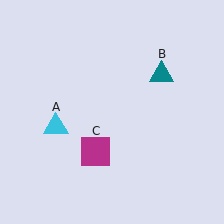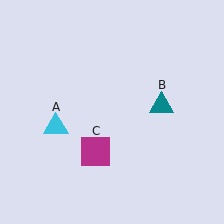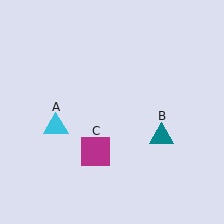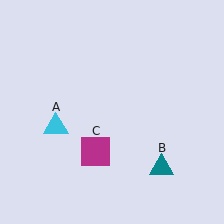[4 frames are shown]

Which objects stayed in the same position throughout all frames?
Cyan triangle (object A) and magenta square (object C) remained stationary.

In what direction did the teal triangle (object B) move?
The teal triangle (object B) moved down.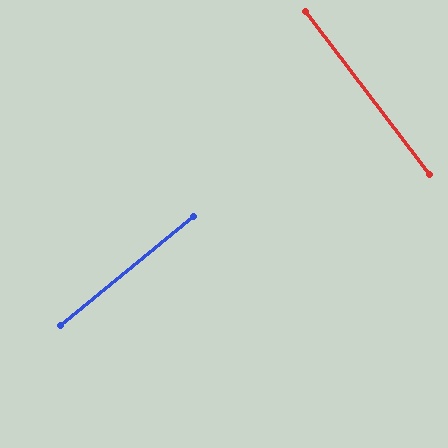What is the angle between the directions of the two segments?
Approximately 88 degrees.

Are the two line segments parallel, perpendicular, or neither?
Perpendicular — they meet at approximately 88°.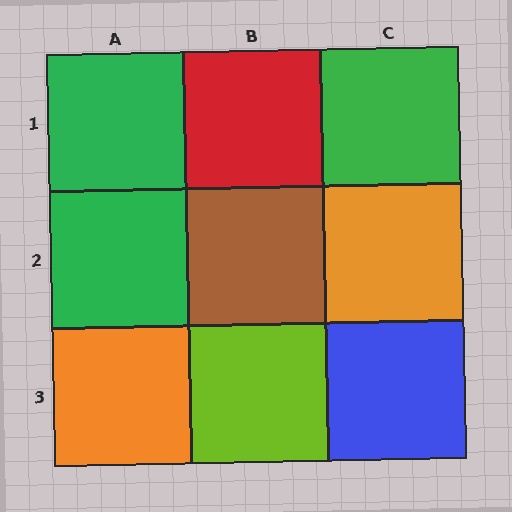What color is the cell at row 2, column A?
Green.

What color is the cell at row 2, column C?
Orange.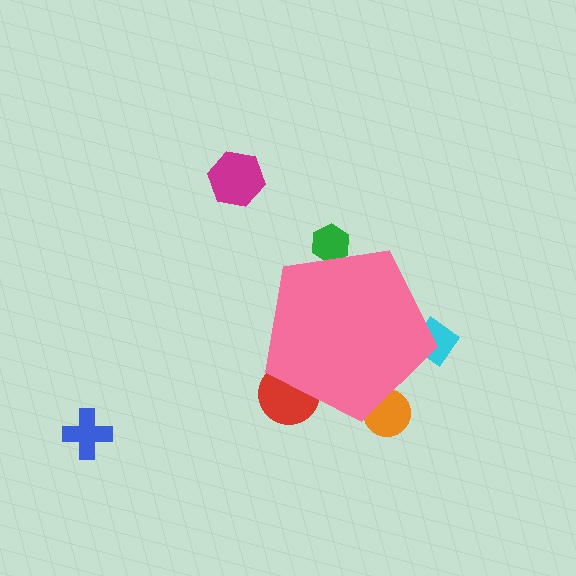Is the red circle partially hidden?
Yes, the red circle is partially hidden behind the pink pentagon.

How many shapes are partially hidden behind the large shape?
4 shapes are partially hidden.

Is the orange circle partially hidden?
Yes, the orange circle is partially hidden behind the pink pentagon.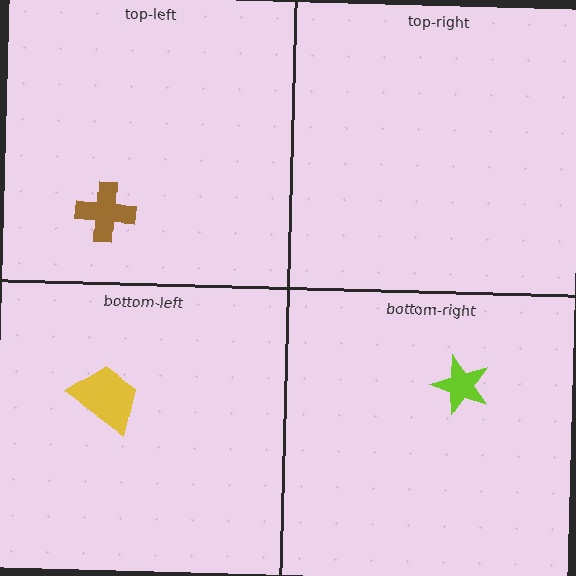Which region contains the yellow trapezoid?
The bottom-left region.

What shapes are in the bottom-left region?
The yellow trapezoid.